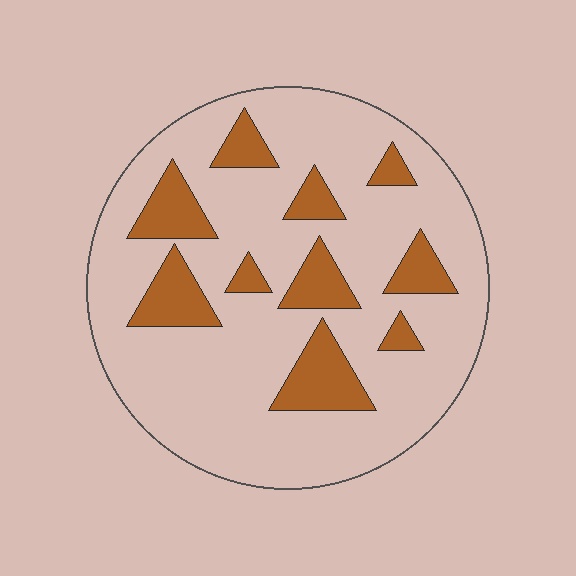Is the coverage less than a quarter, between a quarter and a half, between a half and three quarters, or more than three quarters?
Less than a quarter.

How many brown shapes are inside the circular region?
10.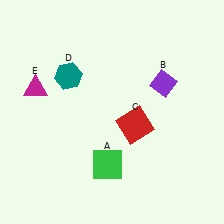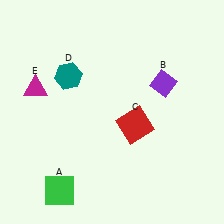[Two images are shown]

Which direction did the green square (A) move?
The green square (A) moved left.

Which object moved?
The green square (A) moved left.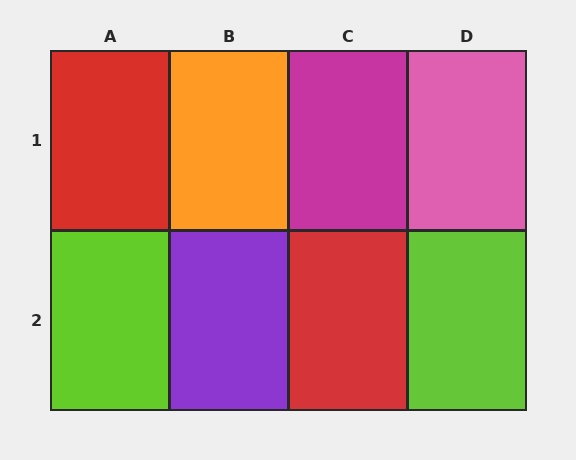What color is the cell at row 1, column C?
Magenta.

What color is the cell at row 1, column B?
Orange.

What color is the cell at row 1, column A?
Red.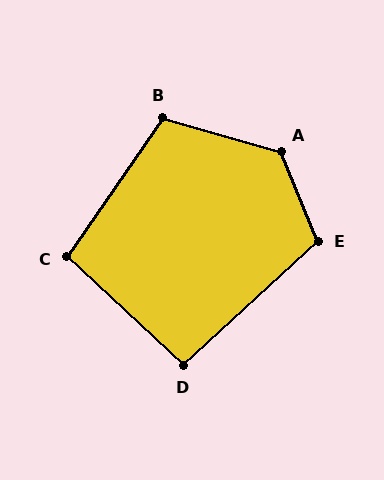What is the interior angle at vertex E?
Approximately 111 degrees (obtuse).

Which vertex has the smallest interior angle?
D, at approximately 94 degrees.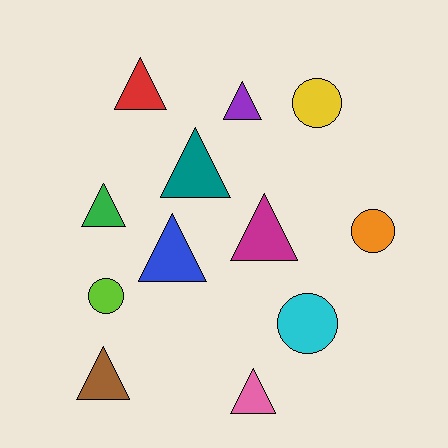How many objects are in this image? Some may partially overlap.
There are 12 objects.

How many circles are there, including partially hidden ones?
There are 4 circles.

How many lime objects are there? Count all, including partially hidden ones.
There is 1 lime object.